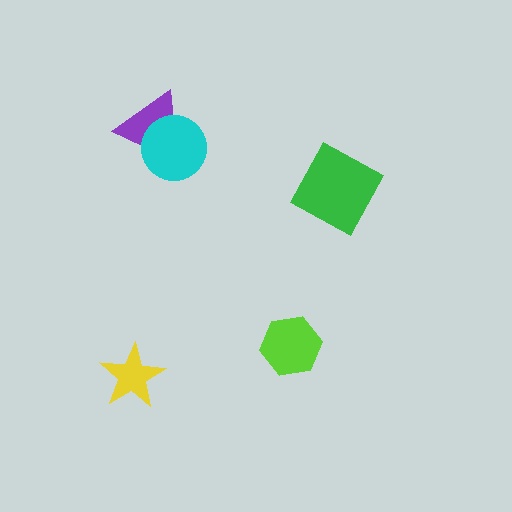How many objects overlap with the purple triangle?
1 object overlaps with the purple triangle.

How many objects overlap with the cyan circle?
1 object overlaps with the cyan circle.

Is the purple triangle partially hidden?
Yes, it is partially covered by another shape.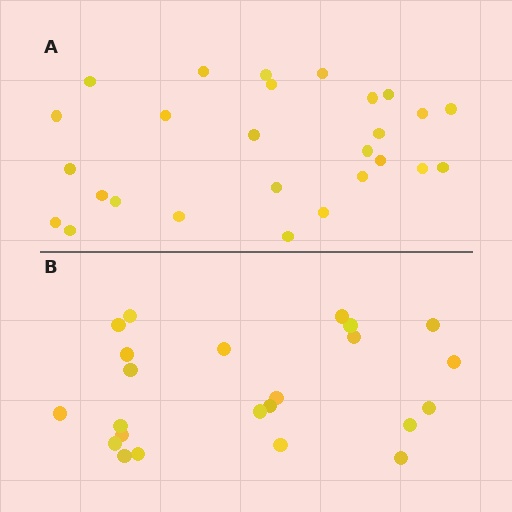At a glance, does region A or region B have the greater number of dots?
Region A (the top region) has more dots.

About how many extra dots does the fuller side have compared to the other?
Region A has about 4 more dots than region B.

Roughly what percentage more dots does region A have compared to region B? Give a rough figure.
About 15% more.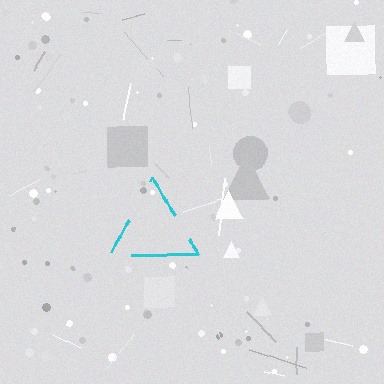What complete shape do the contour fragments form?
The contour fragments form a triangle.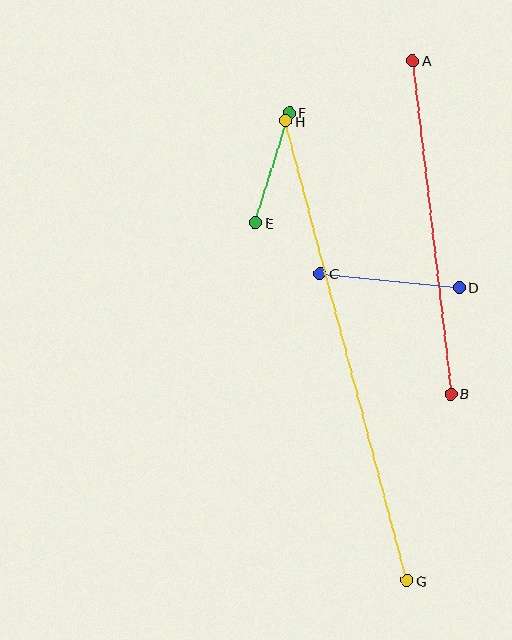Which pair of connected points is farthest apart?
Points G and H are farthest apart.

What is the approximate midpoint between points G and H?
The midpoint is at approximately (346, 351) pixels.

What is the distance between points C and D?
The distance is approximately 140 pixels.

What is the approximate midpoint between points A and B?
The midpoint is at approximately (432, 227) pixels.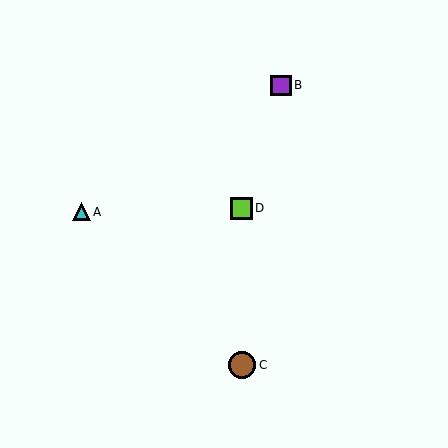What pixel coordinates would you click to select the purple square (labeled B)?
Click at (281, 85) to select the purple square B.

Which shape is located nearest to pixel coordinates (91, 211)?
The cyan triangle (labeled A) at (82, 212) is nearest to that location.